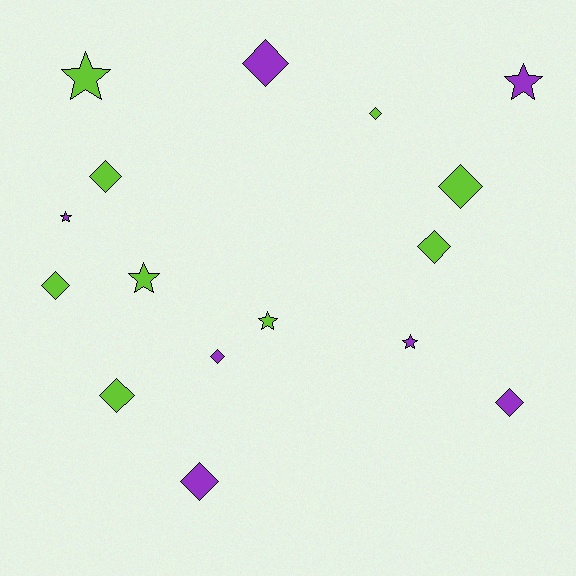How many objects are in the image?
There are 16 objects.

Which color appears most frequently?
Lime, with 9 objects.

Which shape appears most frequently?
Diamond, with 10 objects.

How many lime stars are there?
There are 3 lime stars.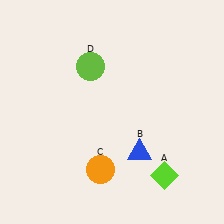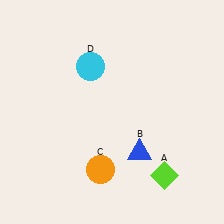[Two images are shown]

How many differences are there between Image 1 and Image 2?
There is 1 difference between the two images.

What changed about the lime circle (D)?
In Image 1, D is lime. In Image 2, it changed to cyan.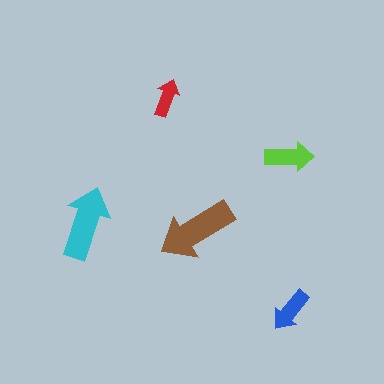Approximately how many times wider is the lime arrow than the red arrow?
About 1.5 times wider.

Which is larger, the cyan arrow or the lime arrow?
The cyan one.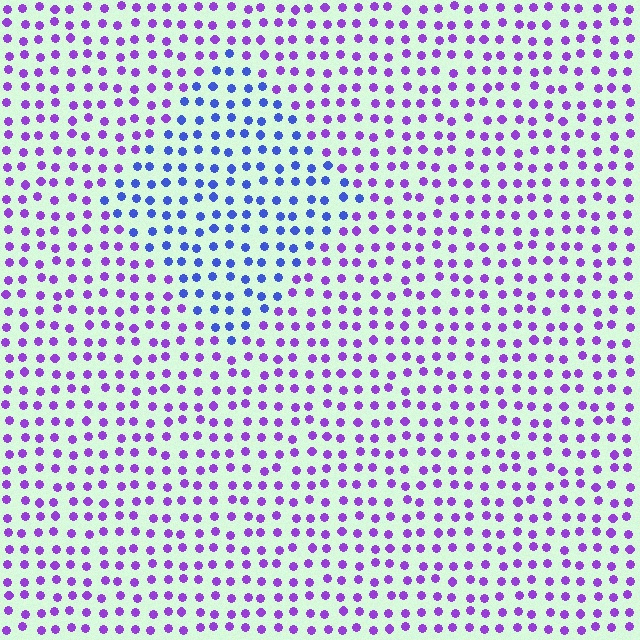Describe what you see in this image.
The image is filled with small purple elements in a uniform arrangement. A diamond-shaped region is visible where the elements are tinted to a slightly different hue, forming a subtle color boundary.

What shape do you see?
I see a diamond.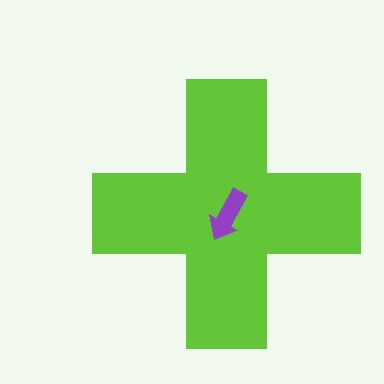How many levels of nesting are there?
2.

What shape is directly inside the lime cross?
The purple arrow.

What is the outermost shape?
The lime cross.